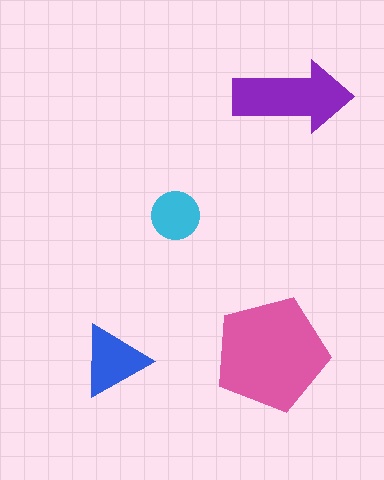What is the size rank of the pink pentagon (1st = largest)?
1st.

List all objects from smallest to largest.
The cyan circle, the blue triangle, the purple arrow, the pink pentagon.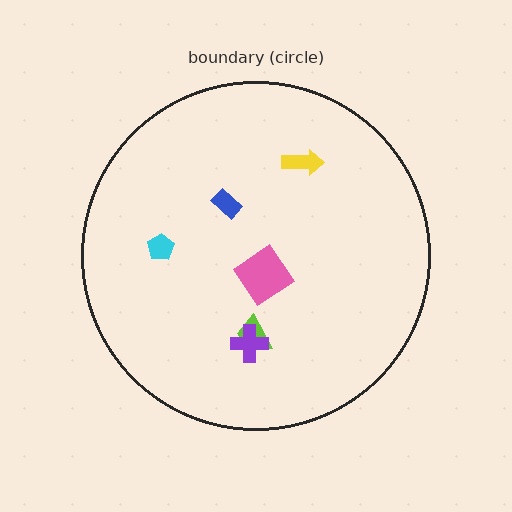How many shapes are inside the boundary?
6 inside, 0 outside.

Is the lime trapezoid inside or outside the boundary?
Inside.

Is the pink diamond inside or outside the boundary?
Inside.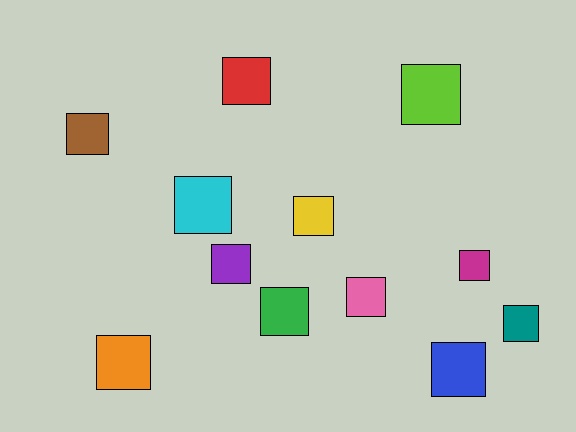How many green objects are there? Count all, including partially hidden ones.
There is 1 green object.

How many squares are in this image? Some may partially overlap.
There are 12 squares.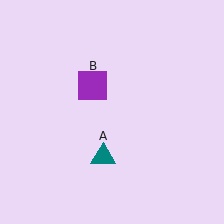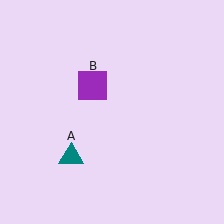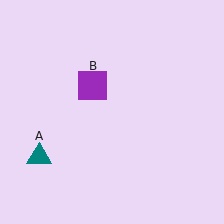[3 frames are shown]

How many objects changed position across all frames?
1 object changed position: teal triangle (object A).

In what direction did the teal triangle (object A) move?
The teal triangle (object A) moved left.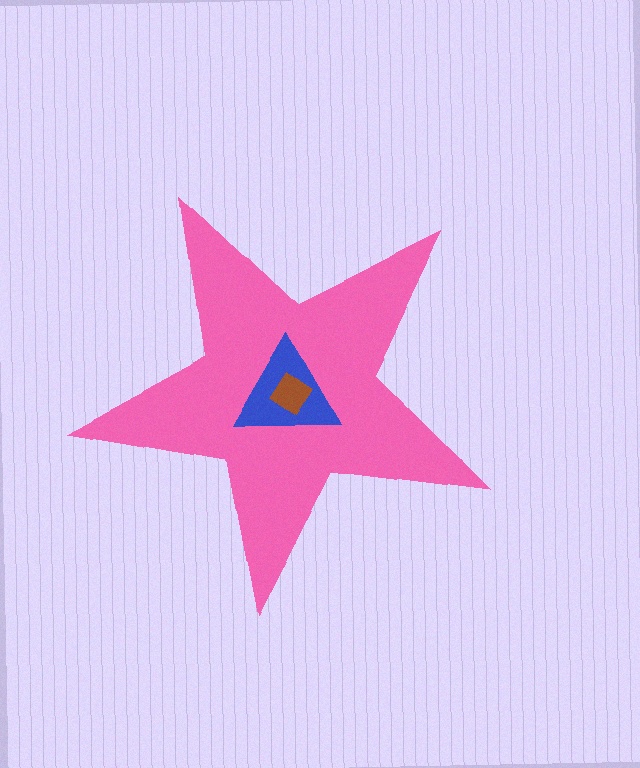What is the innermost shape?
The brown diamond.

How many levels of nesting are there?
3.